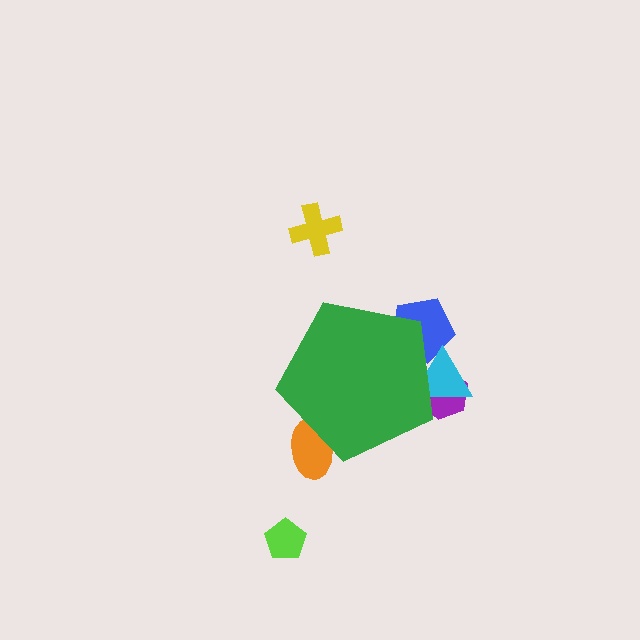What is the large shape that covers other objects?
A green pentagon.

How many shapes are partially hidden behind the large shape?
4 shapes are partially hidden.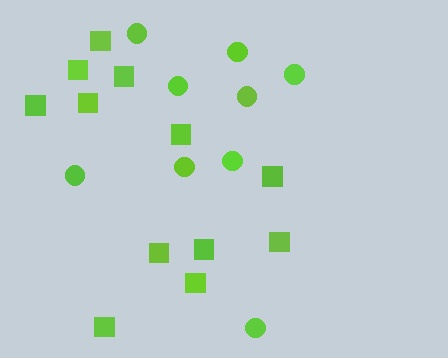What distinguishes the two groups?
There are 2 groups: one group of circles (9) and one group of squares (12).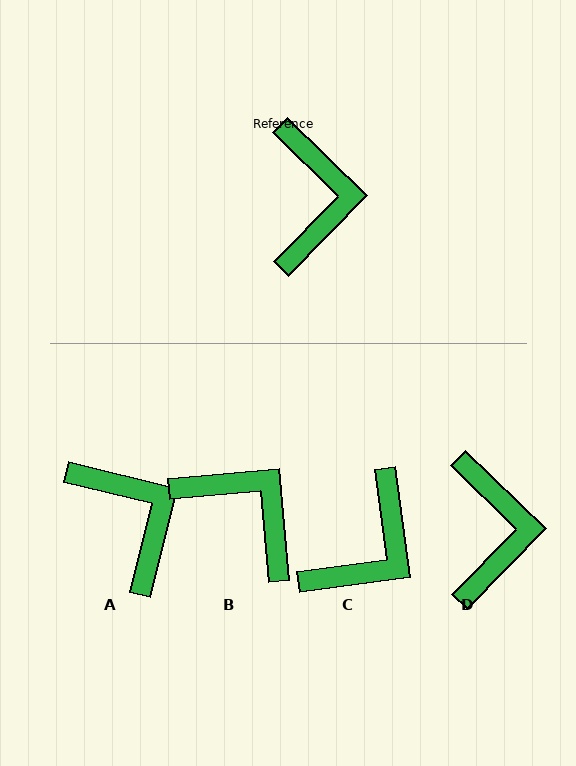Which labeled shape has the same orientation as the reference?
D.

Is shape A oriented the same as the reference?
No, it is off by about 31 degrees.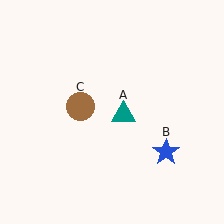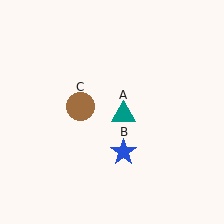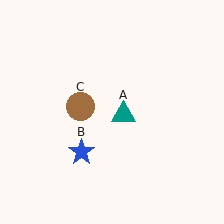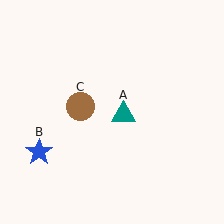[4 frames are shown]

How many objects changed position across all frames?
1 object changed position: blue star (object B).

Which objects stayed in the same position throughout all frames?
Teal triangle (object A) and brown circle (object C) remained stationary.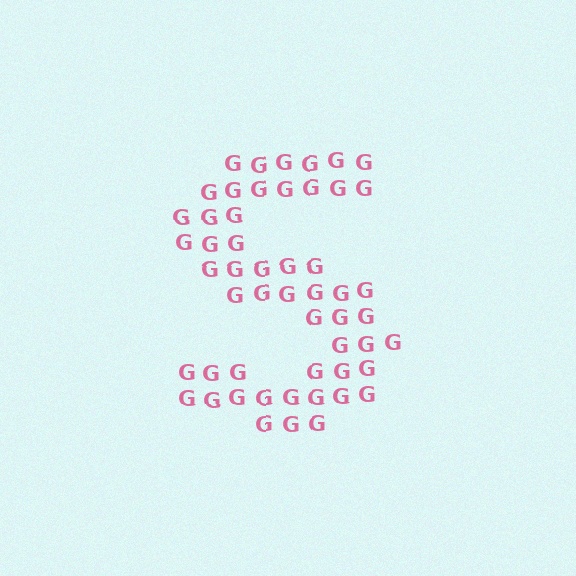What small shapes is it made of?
It is made of small letter G's.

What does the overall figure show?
The overall figure shows the letter S.